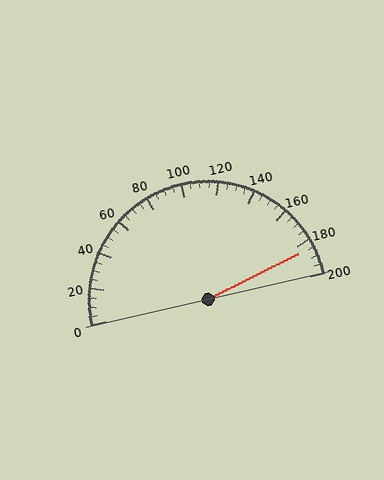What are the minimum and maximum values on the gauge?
The gauge ranges from 0 to 200.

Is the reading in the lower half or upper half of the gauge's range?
The reading is in the upper half of the range (0 to 200).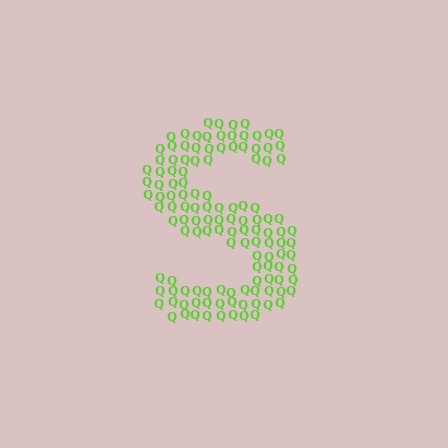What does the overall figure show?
The overall figure shows the letter S.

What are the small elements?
The small elements are letter Q's.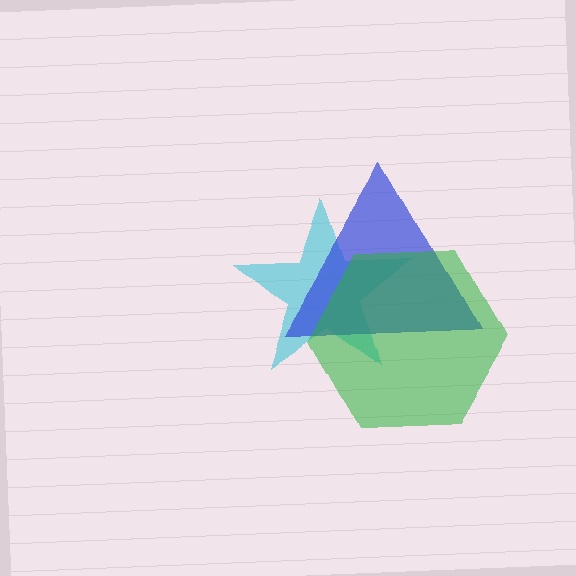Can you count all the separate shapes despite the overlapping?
Yes, there are 3 separate shapes.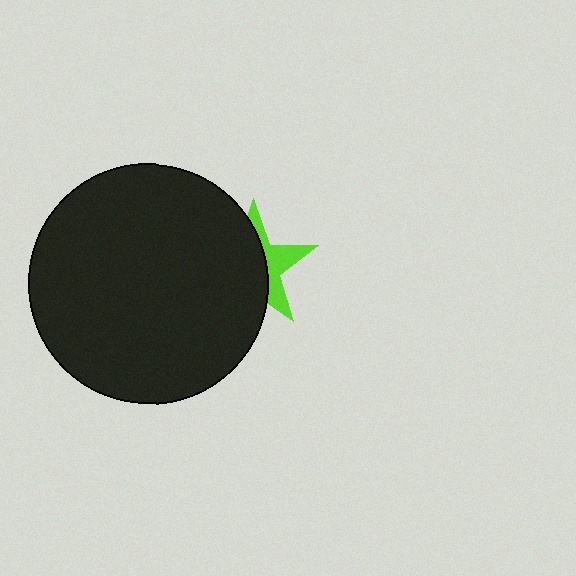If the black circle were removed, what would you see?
You would see the complete lime star.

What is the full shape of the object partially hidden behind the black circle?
The partially hidden object is a lime star.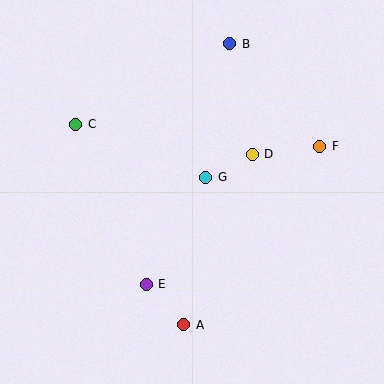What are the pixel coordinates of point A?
Point A is at (184, 325).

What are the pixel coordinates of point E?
Point E is at (146, 284).